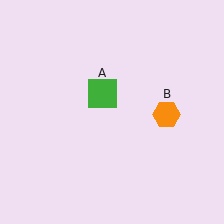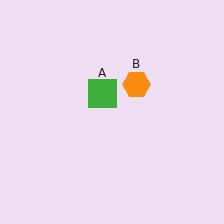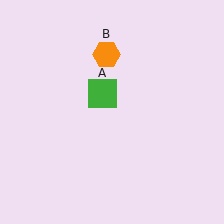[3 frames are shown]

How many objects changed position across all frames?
1 object changed position: orange hexagon (object B).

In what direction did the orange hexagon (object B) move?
The orange hexagon (object B) moved up and to the left.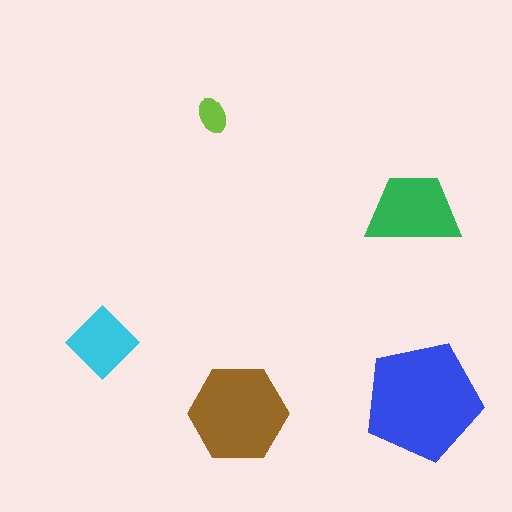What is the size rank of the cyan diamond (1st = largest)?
4th.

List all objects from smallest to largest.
The lime ellipse, the cyan diamond, the green trapezoid, the brown hexagon, the blue pentagon.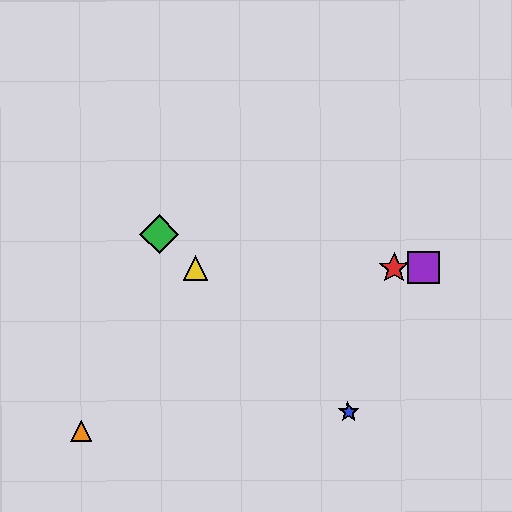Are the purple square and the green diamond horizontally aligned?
No, the purple square is at y≈268 and the green diamond is at y≈234.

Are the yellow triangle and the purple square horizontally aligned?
Yes, both are at y≈268.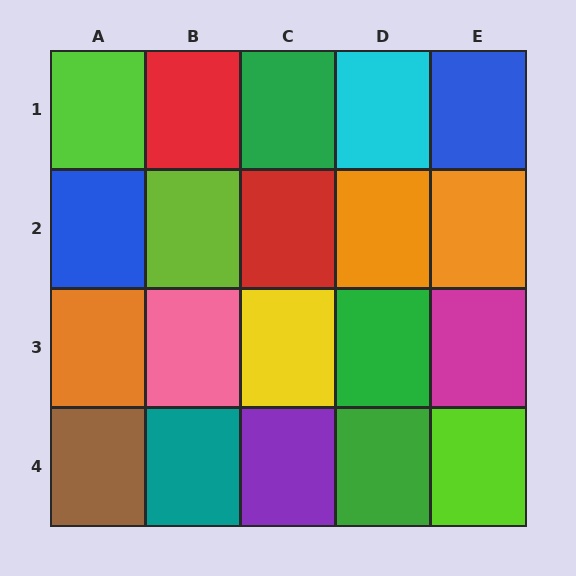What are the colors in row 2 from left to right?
Blue, lime, red, orange, orange.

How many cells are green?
3 cells are green.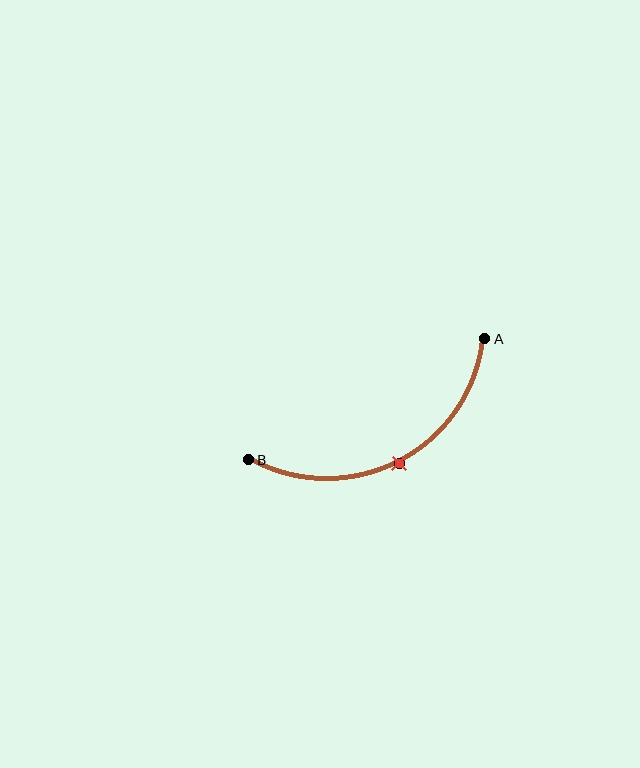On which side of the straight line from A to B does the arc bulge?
The arc bulges below the straight line connecting A and B.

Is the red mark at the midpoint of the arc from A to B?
Yes. The red mark lies on the arc at equal arc-length from both A and B — it is the arc midpoint.